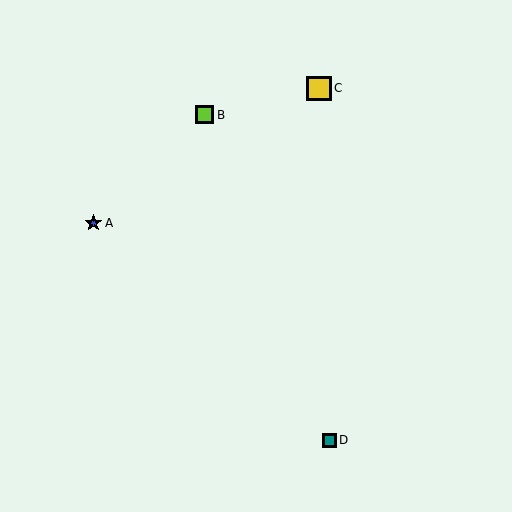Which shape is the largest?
The yellow square (labeled C) is the largest.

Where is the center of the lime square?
The center of the lime square is at (205, 115).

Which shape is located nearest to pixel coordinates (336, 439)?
The teal square (labeled D) at (329, 440) is nearest to that location.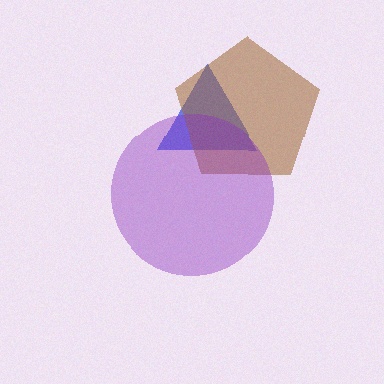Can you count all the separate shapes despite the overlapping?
Yes, there are 3 separate shapes.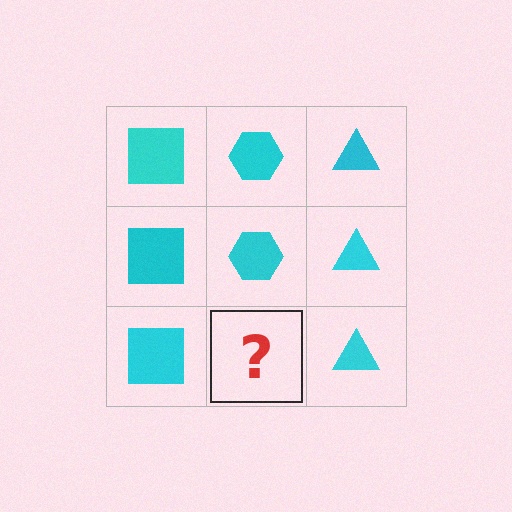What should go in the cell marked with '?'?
The missing cell should contain a cyan hexagon.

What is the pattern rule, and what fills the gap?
The rule is that each column has a consistent shape. The gap should be filled with a cyan hexagon.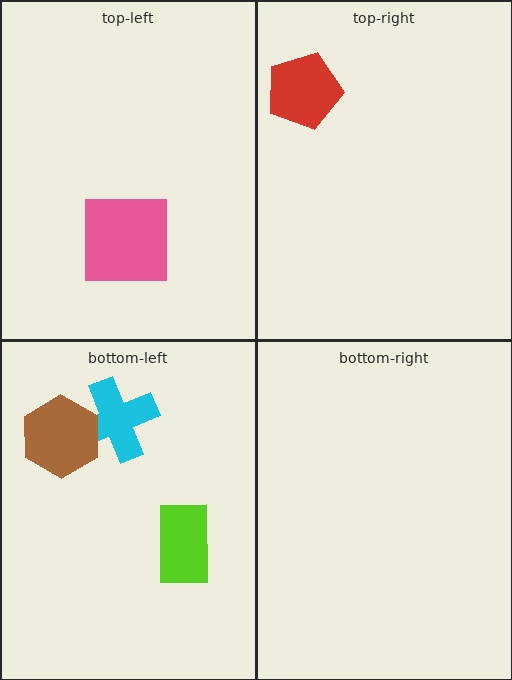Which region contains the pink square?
The top-left region.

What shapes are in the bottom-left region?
The lime rectangle, the cyan cross, the brown hexagon.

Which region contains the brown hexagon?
The bottom-left region.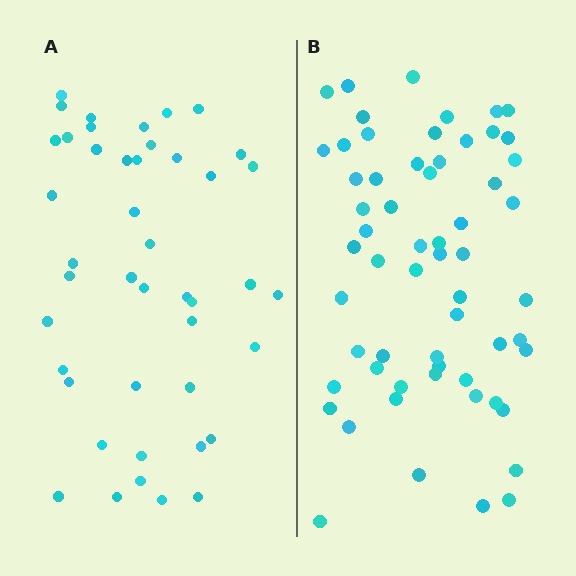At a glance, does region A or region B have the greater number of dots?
Region B (the right region) has more dots.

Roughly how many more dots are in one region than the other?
Region B has approximately 15 more dots than region A.